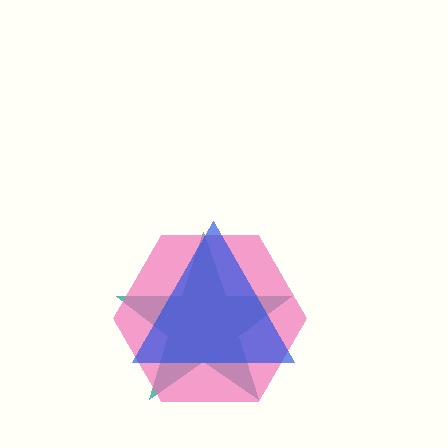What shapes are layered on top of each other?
The layered shapes are: a teal star, a pink hexagon, a blue triangle.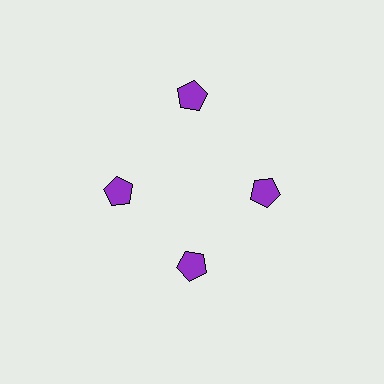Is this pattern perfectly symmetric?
No. The 4 purple pentagons are arranged in a ring, but one element near the 12 o'clock position is pushed outward from the center, breaking the 4-fold rotational symmetry.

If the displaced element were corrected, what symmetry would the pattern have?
It would have 4-fold rotational symmetry — the pattern would map onto itself every 90 degrees.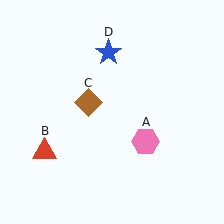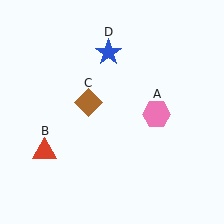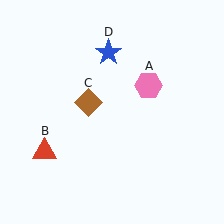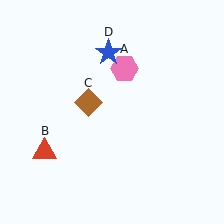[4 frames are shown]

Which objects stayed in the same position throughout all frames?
Red triangle (object B) and brown diamond (object C) and blue star (object D) remained stationary.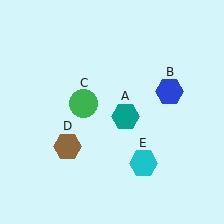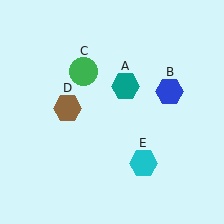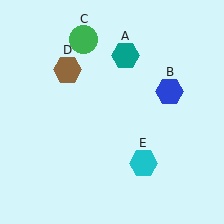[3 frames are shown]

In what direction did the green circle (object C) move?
The green circle (object C) moved up.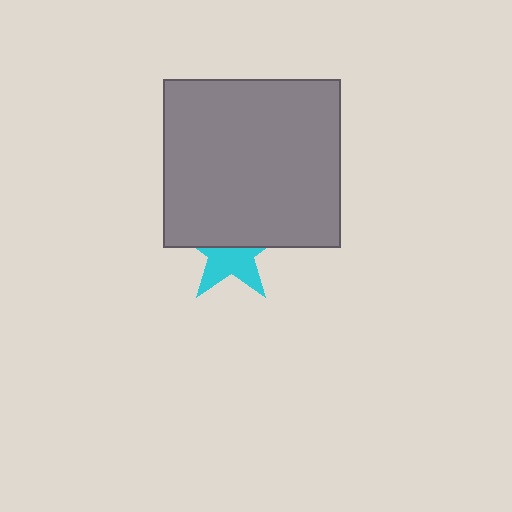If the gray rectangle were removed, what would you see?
You would see the complete cyan star.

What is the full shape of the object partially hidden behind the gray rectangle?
The partially hidden object is a cyan star.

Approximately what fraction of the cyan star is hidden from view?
Roughly 50% of the cyan star is hidden behind the gray rectangle.